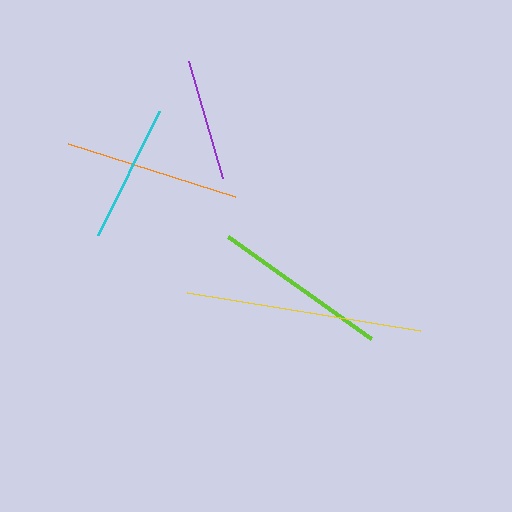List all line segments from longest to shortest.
From longest to shortest: yellow, lime, orange, cyan, purple.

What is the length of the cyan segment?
The cyan segment is approximately 138 pixels long.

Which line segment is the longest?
The yellow line is the longest at approximately 236 pixels.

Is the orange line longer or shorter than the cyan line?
The orange line is longer than the cyan line.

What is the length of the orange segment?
The orange segment is approximately 175 pixels long.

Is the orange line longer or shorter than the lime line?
The lime line is longer than the orange line.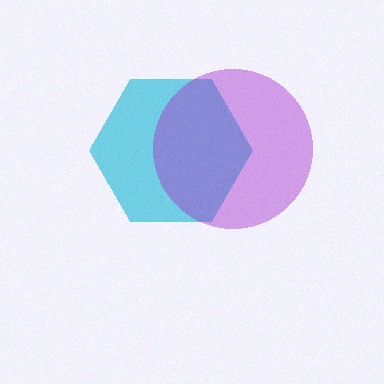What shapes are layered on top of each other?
The layered shapes are: a cyan hexagon, a purple circle.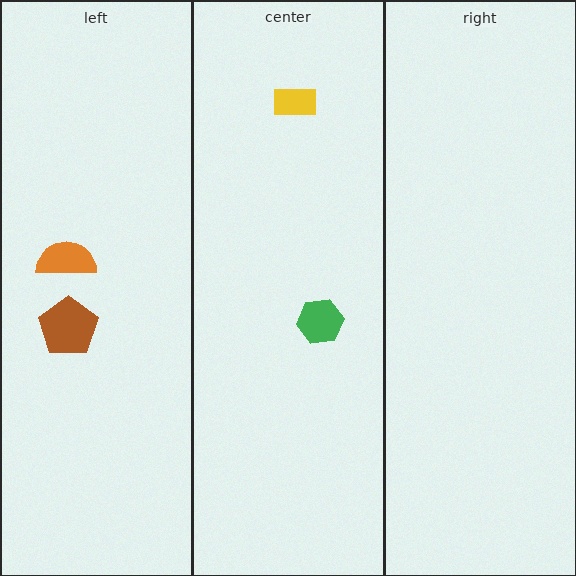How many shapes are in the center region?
2.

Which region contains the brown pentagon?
The left region.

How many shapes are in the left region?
2.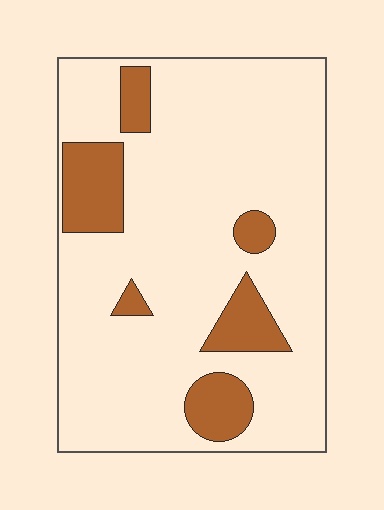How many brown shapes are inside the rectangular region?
6.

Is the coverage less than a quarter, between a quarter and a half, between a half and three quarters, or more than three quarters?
Less than a quarter.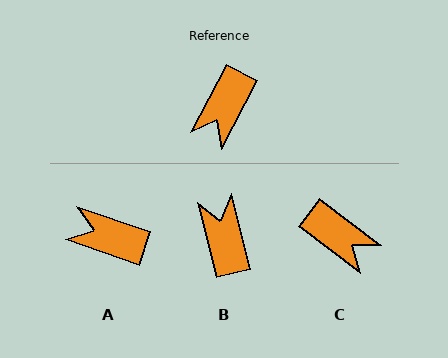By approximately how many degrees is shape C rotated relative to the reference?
Approximately 81 degrees counter-clockwise.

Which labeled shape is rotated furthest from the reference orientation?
B, about 137 degrees away.